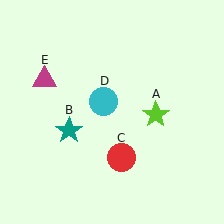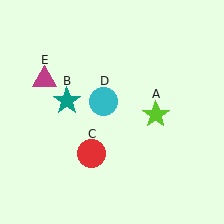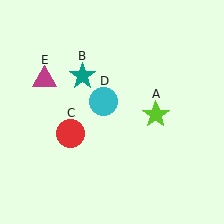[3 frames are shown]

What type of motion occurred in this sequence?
The teal star (object B), red circle (object C) rotated clockwise around the center of the scene.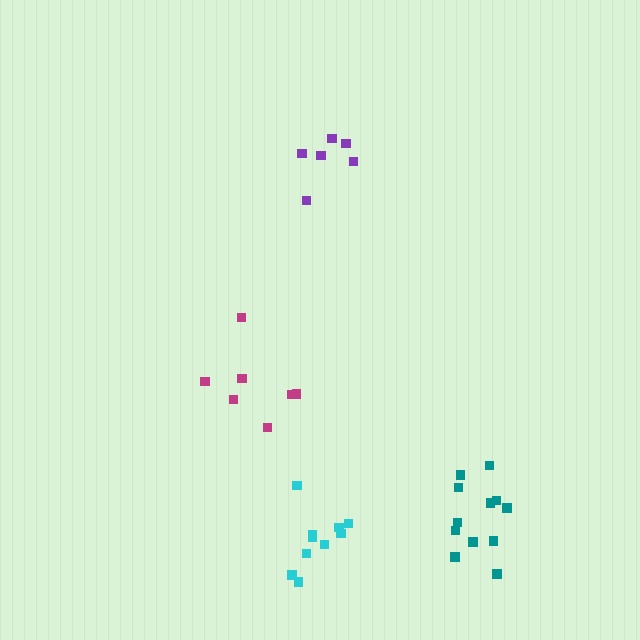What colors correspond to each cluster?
The clusters are colored: magenta, cyan, teal, purple.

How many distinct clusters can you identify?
There are 4 distinct clusters.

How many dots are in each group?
Group 1: 7 dots, Group 2: 10 dots, Group 3: 12 dots, Group 4: 6 dots (35 total).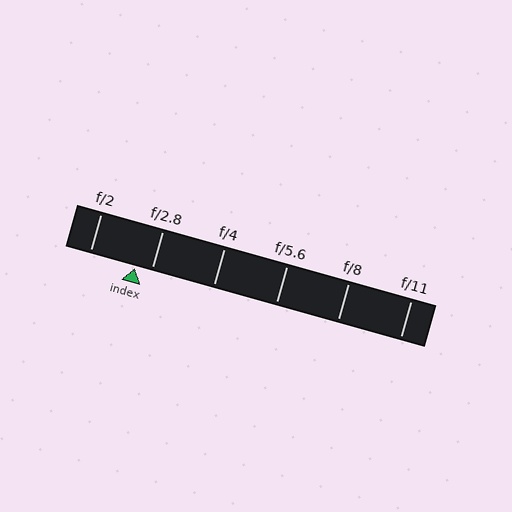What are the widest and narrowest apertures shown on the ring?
The widest aperture shown is f/2 and the narrowest is f/11.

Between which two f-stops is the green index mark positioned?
The index mark is between f/2 and f/2.8.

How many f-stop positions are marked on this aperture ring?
There are 6 f-stop positions marked.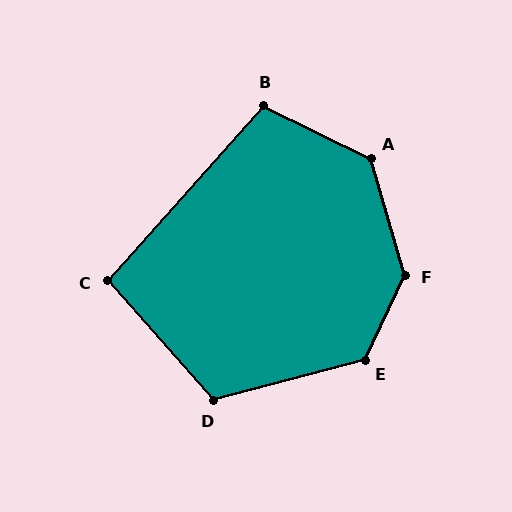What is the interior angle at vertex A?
Approximately 133 degrees (obtuse).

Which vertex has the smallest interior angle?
C, at approximately 97 degrees.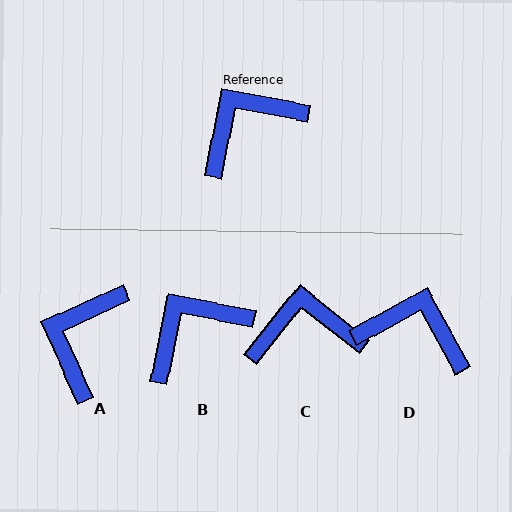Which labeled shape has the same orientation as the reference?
B.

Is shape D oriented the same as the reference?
No, it is off by about 50 degrees.